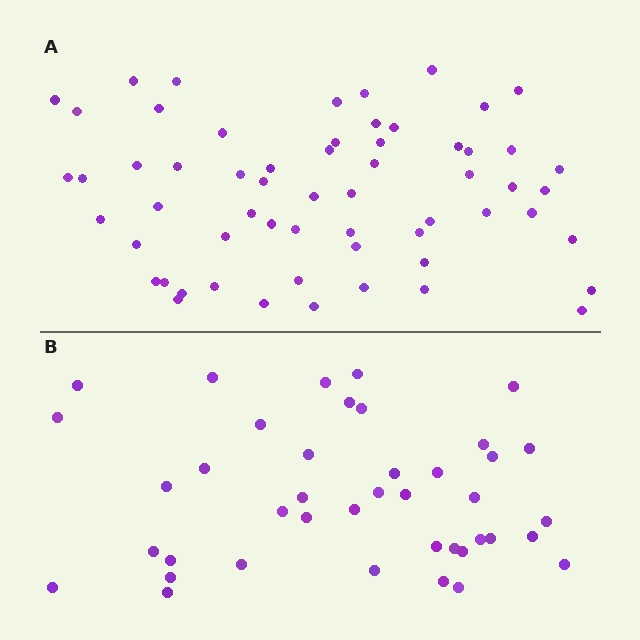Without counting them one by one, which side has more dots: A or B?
Region A (the top region) has more dots.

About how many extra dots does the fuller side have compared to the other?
Region A has approximately 20 more dots than region B.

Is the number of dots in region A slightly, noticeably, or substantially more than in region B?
Region A has substantially more. The ratio is roughly 1.5 to 1.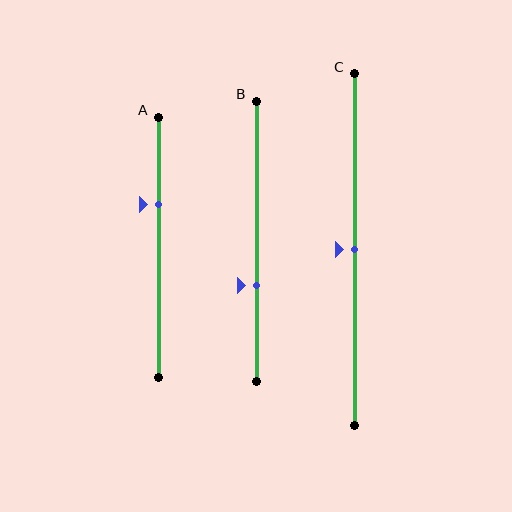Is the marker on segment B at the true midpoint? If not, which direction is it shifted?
No, the marker on segment B is shifted downward by about 16% of the segment length.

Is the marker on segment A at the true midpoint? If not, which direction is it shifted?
No, the marker on segment A is shifted upward by about 17% of the segment length.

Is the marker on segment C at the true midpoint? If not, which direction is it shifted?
Yes, the marker on segment C is at the true midpoint.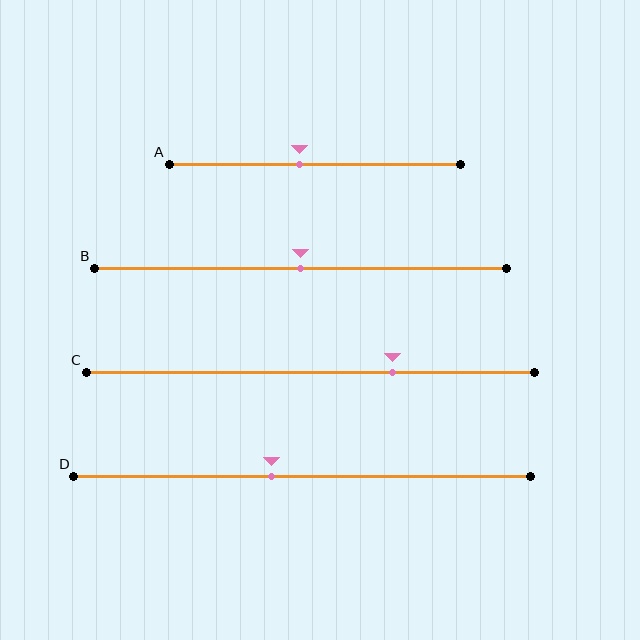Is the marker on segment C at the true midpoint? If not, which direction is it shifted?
No, the marker on segment C is shifted to the right by about 18% of the segment length.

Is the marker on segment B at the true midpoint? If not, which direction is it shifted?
Yes, the marker on segment B is at the true midpoint.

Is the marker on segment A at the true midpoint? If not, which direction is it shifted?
No, the marker on segment A is shifted to the left by about 5% of the segment length.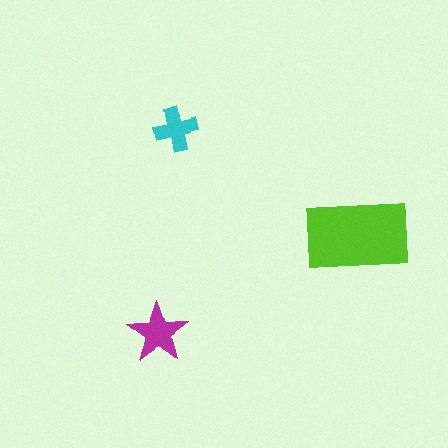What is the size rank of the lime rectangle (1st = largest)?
1st.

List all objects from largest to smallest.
The lime rectangle, the magenta star, the cyan cross.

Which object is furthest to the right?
The lime rectangle is rightmost.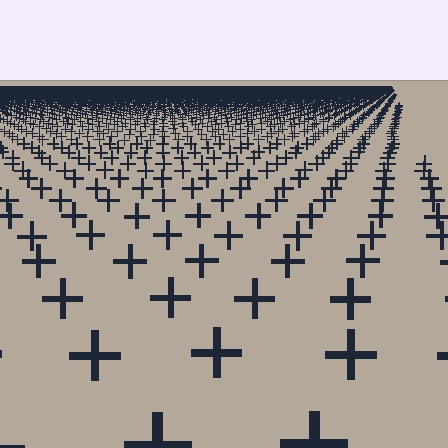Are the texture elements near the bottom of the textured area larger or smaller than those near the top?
Larger. Near the bottom, elements are closer to the viewer and appear at a bigger on-screen size.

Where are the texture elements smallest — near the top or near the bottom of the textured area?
Near the top.